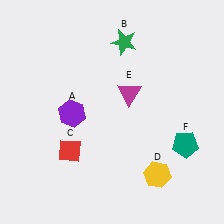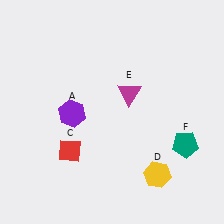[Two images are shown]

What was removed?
The green star (B) was removed in Image 2.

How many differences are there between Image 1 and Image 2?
There is 1 difference between the two images.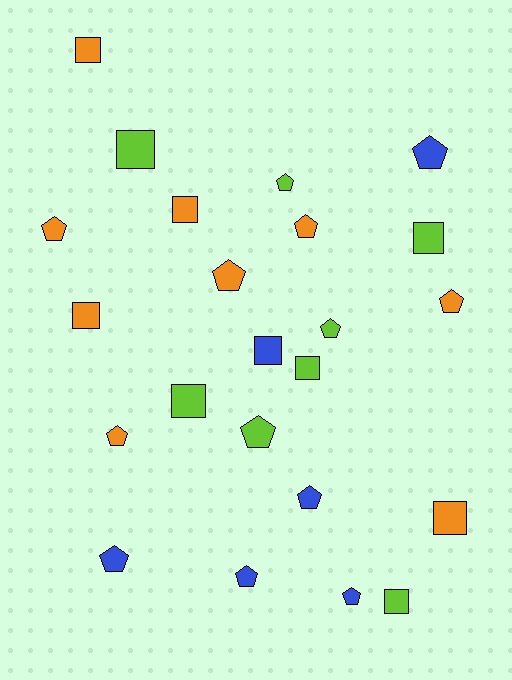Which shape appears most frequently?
Pentagon, with 13 objects.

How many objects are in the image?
There are 23 objects.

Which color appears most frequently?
Orange, with 9 objects.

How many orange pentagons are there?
There are 5 orange pentagons.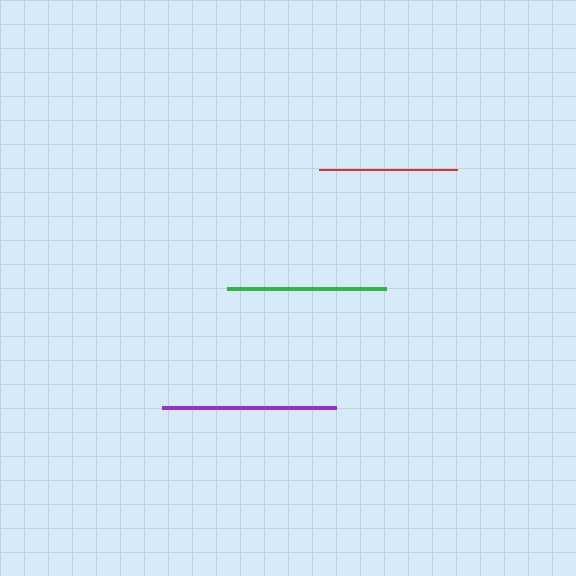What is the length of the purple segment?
The purple segment is approximately 174 pixels long.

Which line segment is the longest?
The purple line is the longest at approximately 174 pixels.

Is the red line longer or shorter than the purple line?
The purple line is longer than the red line.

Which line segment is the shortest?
The red line is the shortest at approximately 138 pixels.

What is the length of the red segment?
The red segment is approximately 138 pixels long.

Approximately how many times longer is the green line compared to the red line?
The green line is approximately 1.1 times the length of the red line.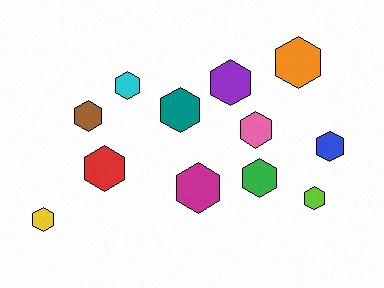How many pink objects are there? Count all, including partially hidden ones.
There is 1 pink object.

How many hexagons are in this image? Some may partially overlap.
There are 12 hexagons.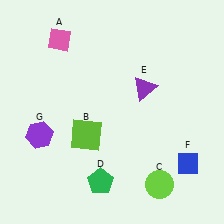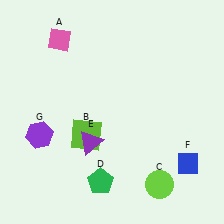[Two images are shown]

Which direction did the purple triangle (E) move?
The purple triangle (E) moved down.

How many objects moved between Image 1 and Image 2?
1 object moved between the two images.